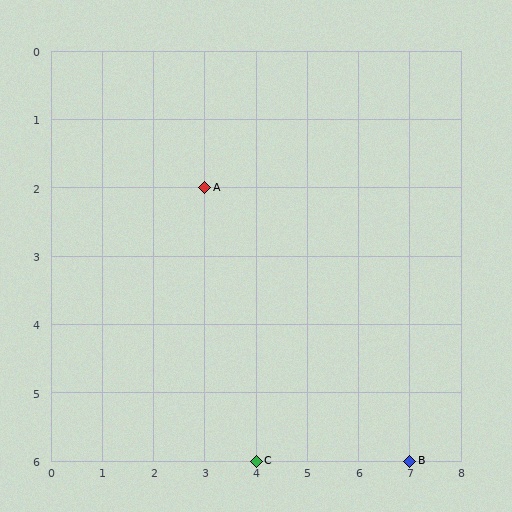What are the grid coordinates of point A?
Point A is at grid coordinates (3, 2).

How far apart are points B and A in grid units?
Points B and A are 4 columns and 4 rows apart (about 5.7 grid units diagonally).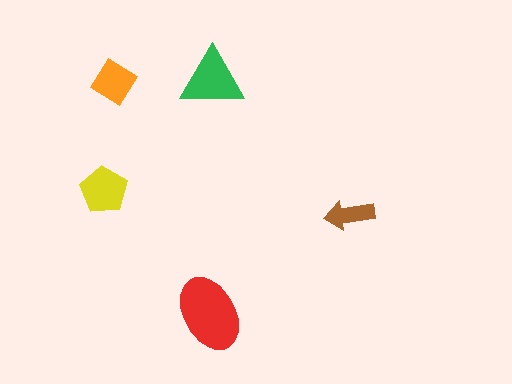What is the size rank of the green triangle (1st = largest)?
2nd.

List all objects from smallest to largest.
The brown arrow, the orange diamond, the yellow pentagon, the green triangle, the red ellipse.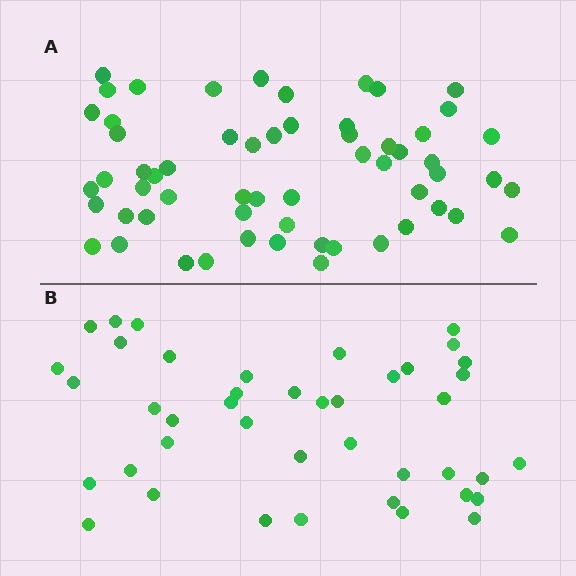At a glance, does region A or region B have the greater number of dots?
Region A (the top region) has more dots.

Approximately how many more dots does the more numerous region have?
Region A has approximately 15 more dots than region B.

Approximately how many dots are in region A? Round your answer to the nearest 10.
About 60 dots. (The exact count is 59, which rounds to 60.)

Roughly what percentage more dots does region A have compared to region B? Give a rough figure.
About 40% more.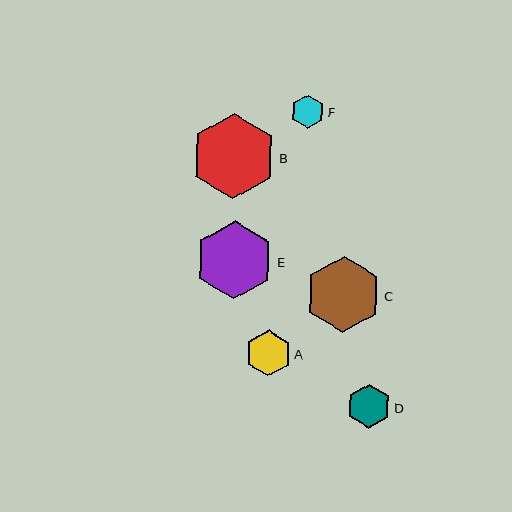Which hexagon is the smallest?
Hexagon F is the smallest with a size of approximately 34 pixels.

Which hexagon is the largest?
Hexagon B is the largest with a size of approximately 85 pixels.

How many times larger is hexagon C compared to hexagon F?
Hexagon C is approximately 2.3 times the size of hexagon F.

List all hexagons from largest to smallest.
From largest to smallest: B, E, C, A, D, F.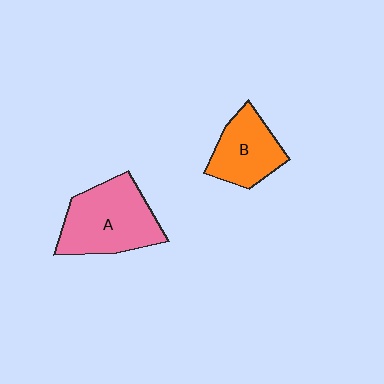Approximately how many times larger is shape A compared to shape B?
Approximately 1.5 times.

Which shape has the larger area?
Shape A (pink).